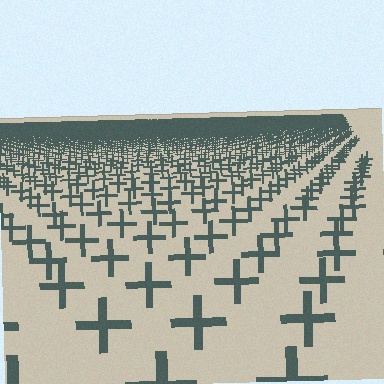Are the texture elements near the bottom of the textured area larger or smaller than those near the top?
Larger. Near the bottom, elements are closer to the viewer and appear at a bigger on-screen size.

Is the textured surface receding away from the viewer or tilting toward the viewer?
The surface is receding away from the viewer. Texture elements get smaller and denser toward the top.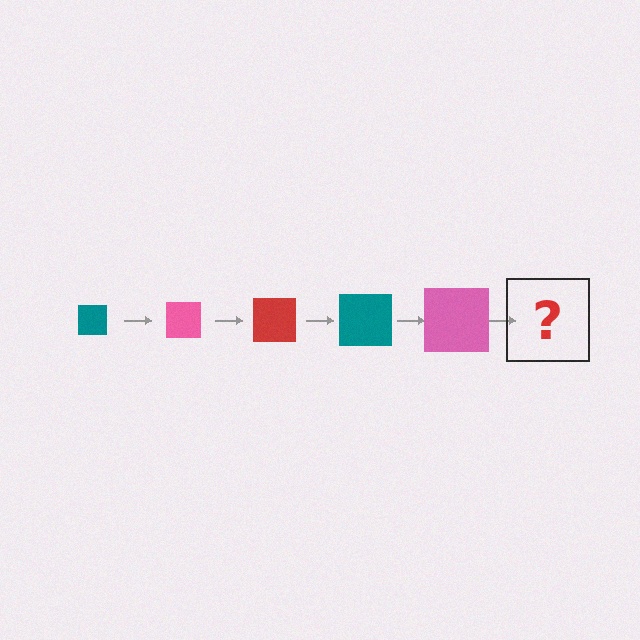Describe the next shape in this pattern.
It should be a red square, larger than the previous one.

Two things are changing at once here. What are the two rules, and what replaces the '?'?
The two rules are that the square grows larger each step and the color cycles through teal, pink, and red. The '?' should be a red square, larger than the previous one.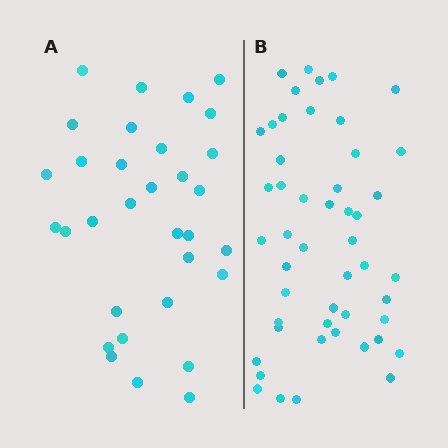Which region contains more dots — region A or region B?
Region B (the right region) has more dots.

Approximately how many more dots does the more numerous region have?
Region B has approximately 15 more dots than region A.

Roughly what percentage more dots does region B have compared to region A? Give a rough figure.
About 55% more.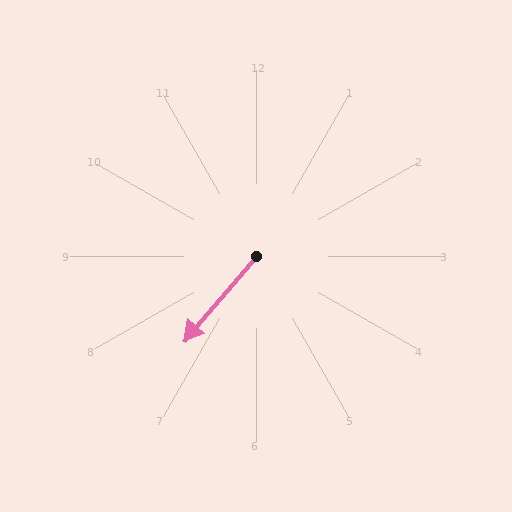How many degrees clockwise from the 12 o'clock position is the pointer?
Approximately 220 degrees.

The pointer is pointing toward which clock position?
Roughly 7 o'clock.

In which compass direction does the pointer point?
Southwest.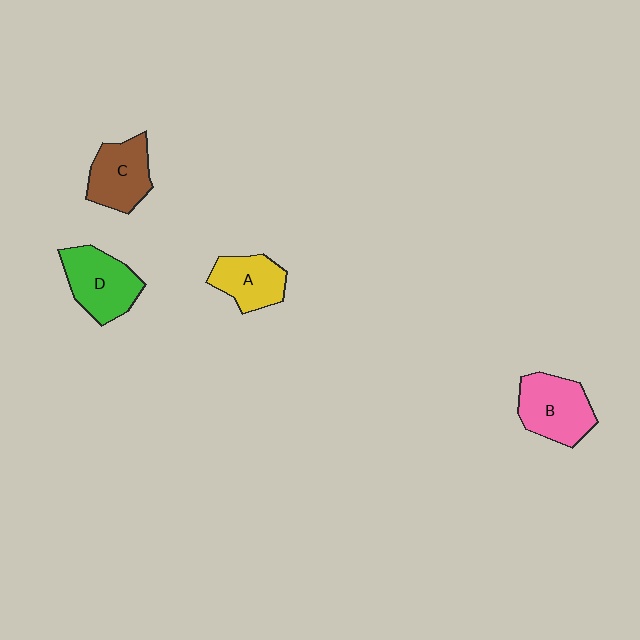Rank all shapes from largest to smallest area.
From largest to smallest: B (pink), D (green), C (brown), A (yellow).